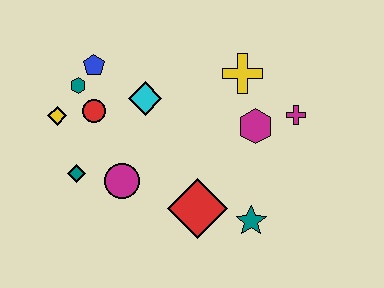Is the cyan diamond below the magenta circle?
No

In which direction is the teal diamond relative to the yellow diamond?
The teal diamond is below the yellow diamond.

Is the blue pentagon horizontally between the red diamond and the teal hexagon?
Yes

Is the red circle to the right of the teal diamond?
Yes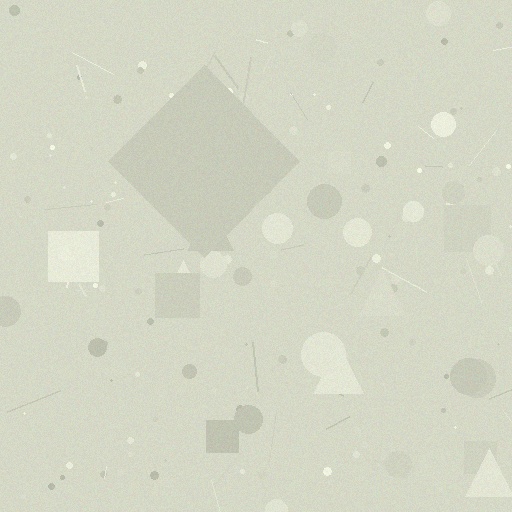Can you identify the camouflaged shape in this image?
The camouflaged shape is a diamond.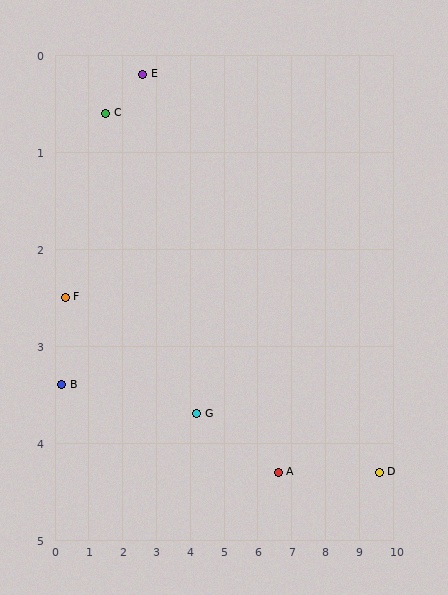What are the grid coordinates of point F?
Point F is at approximately (0.3, 2.5).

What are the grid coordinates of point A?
Point A is at approximately (6.6, 4.3).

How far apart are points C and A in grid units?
Points C and A are about 6.3 grid units apart.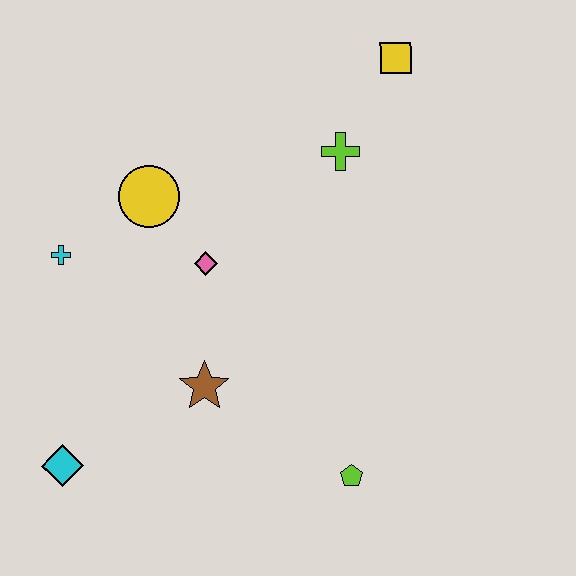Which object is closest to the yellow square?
The lime cross is closest to the yellow square.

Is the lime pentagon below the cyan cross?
Yes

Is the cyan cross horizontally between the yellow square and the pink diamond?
No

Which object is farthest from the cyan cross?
The yellow square is farthest from the cyan cross.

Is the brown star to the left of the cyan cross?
No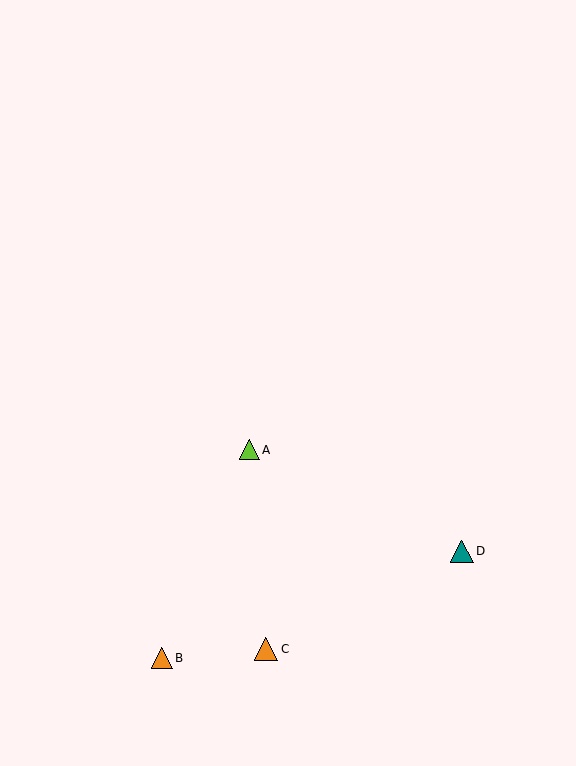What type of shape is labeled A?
Shape A is a lime triangle.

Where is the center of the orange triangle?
The center of the orange triangle is at (162, 658).